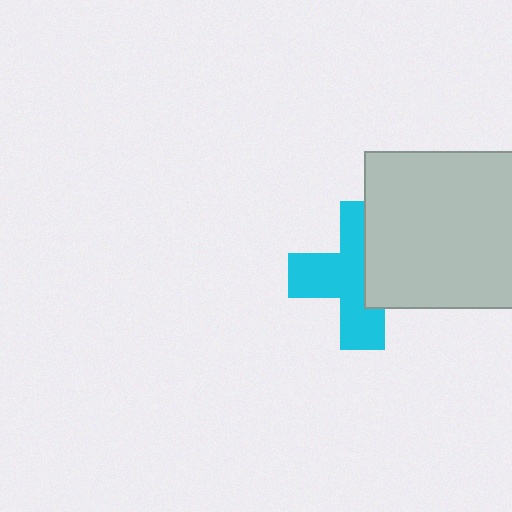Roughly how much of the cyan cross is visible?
About half of it is visible (roughly 59%).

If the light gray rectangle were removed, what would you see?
You would see the complete cyan cross.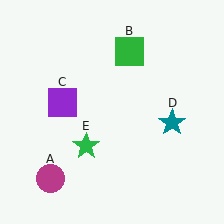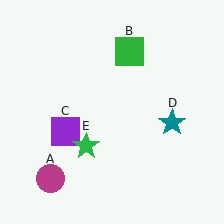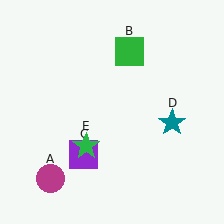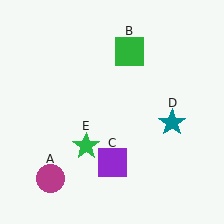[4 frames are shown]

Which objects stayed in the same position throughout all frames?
Magenta circle (object A) and green square (object B) and teal star (object D) and green star (object E) remained stationary.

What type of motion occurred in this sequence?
The purple square (object C) rotated counterclockwise around the center of the scene.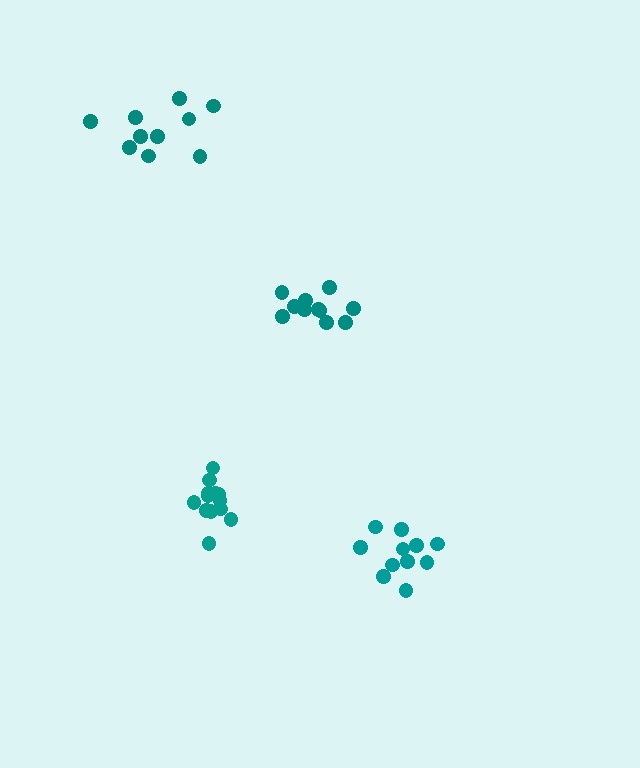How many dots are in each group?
Group 1: 10 dots, Group 2: 13 dots, Group 3: 11 dots, Group 4: 11 dots (45 total).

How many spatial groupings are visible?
There are 4 spatial groupings.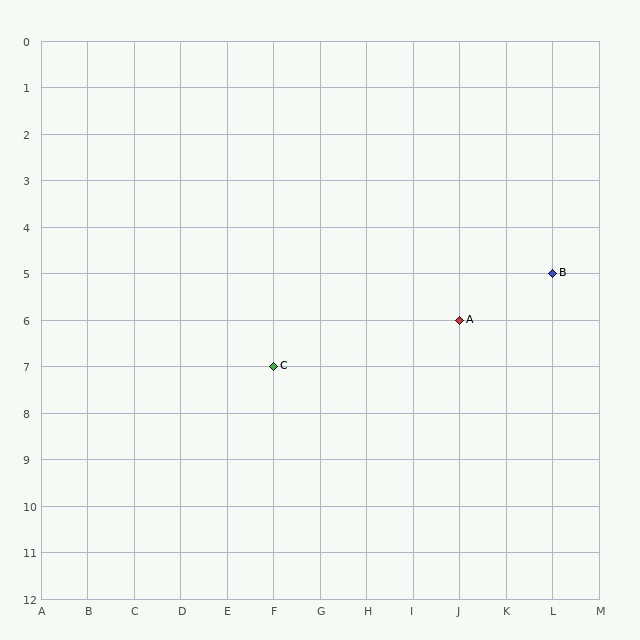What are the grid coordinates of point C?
Point C is at grid coordinates (F, 7).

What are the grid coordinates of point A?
Point A is at grid coordinates (J, 6).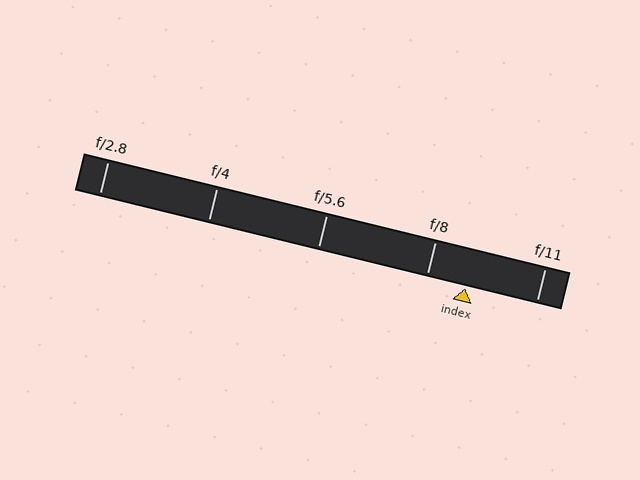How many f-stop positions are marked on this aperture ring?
There are 5 f-stop positions marked.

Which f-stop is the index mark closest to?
The index mark is closest to f/8.